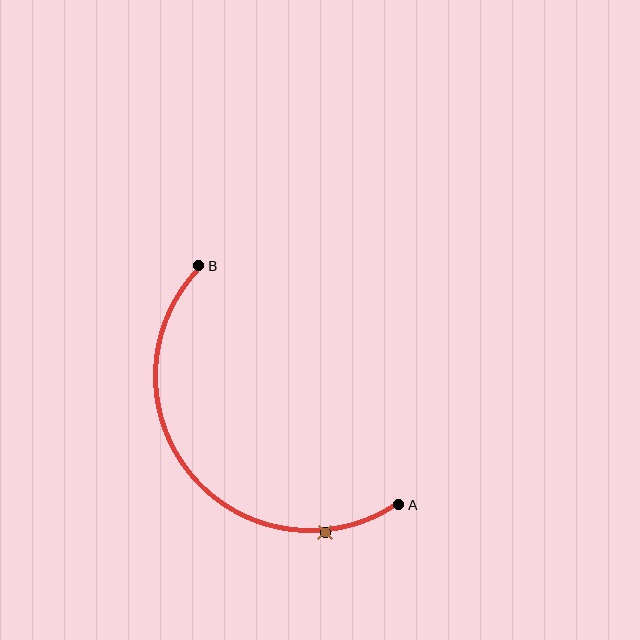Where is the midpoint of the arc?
The arc midpoint is the point on the curve farthest from the straight line joining A and B. It sits below and to the left of that line.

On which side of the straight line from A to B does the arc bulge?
The arc bulges below and to the left of the straight line connecting A and B.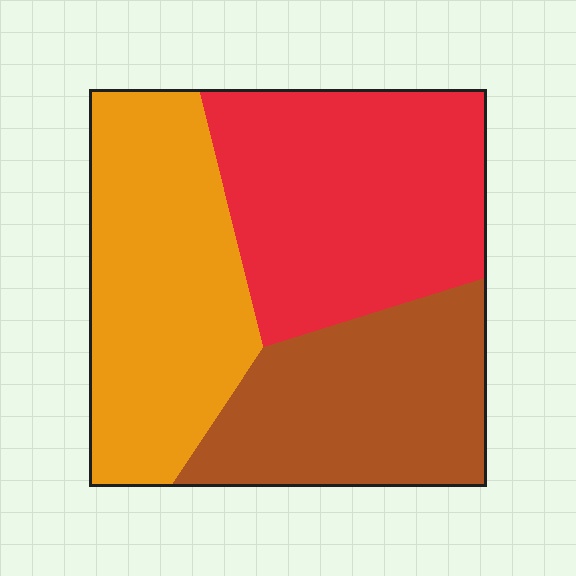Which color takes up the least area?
Brown, at roughly 30%.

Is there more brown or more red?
Red.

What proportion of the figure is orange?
Orange covers about 35% of the figure.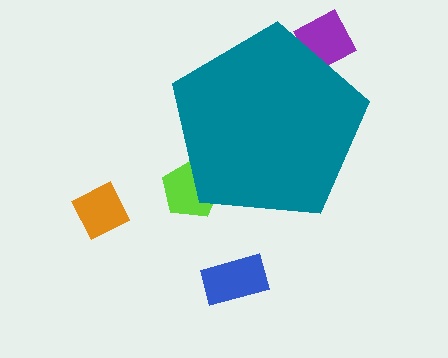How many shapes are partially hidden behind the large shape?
2 shapes are partially hidden.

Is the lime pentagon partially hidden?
Yes, the lime pentagon is partially hidden behind the teal pentagon.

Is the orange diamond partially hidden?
No, the orange diamond is fully visible.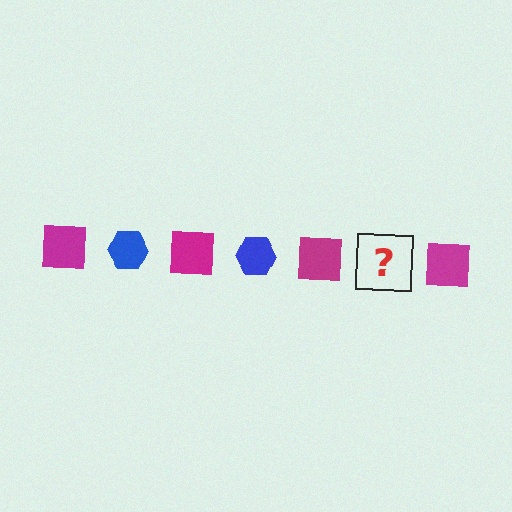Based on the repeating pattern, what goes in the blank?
The blank should be a blue hexagon.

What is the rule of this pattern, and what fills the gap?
The rule is that the pattern alternates between magenta square and blue hexagon. The gap should be filled with a blue hexagon.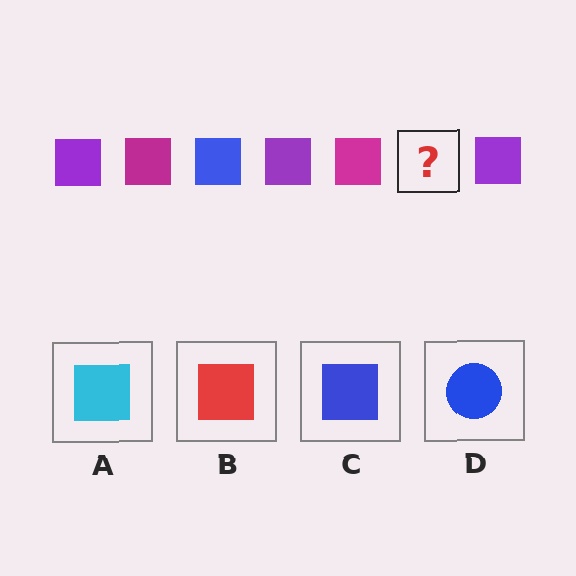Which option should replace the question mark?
Option C.